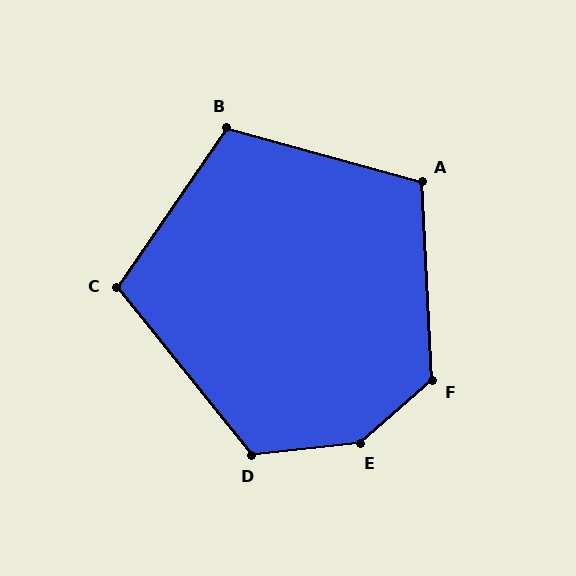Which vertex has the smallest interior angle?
C, at approximately 107 degrees.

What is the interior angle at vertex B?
Approximately 109 degrees (obtuse).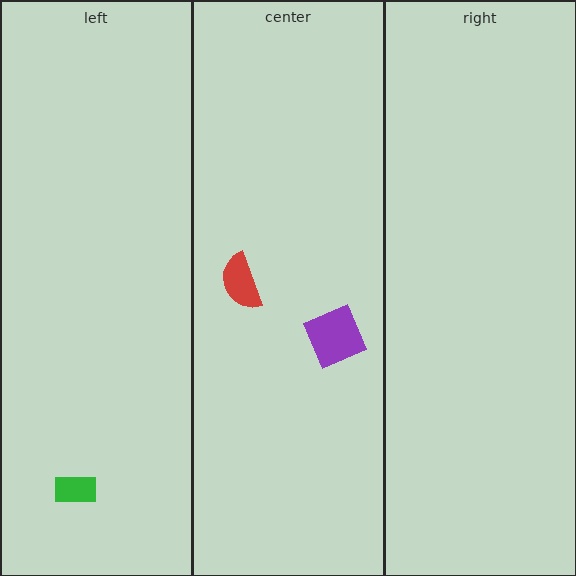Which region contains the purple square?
The center region.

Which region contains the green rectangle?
The left region.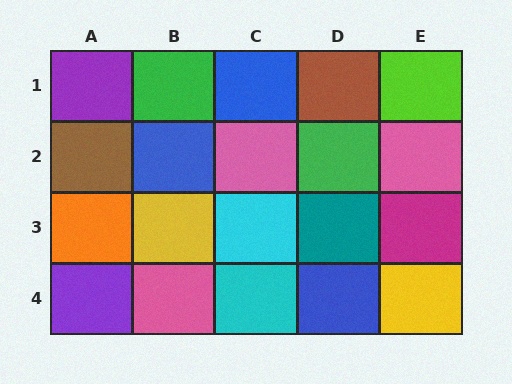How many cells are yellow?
2 cells are yellow.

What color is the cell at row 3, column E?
Magenta.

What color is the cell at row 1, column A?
Purple.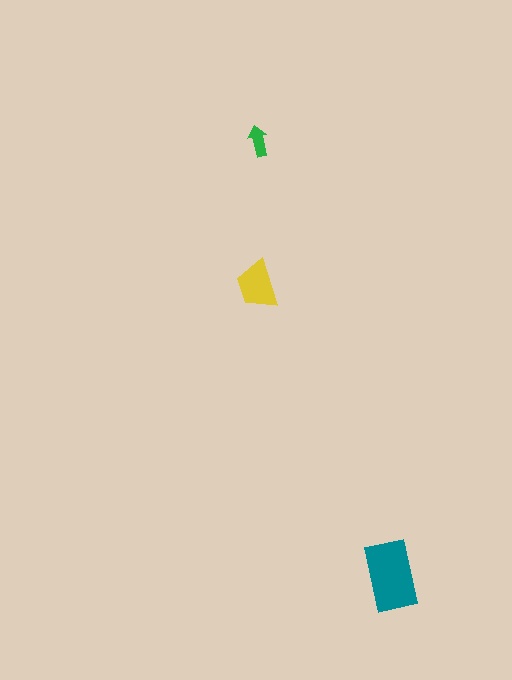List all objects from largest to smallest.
The teal rectangle, the yellow trapezoid, the green arrow.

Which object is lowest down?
The teal rectangle is bottommost.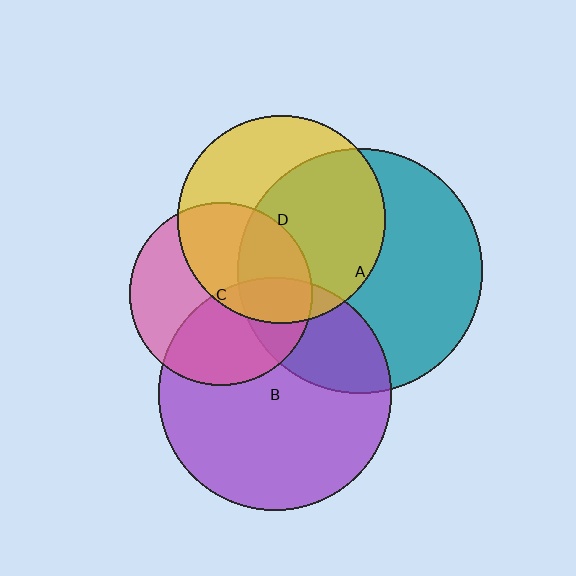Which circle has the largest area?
Circle A (teal).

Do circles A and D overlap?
Yes.